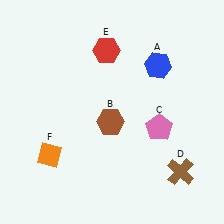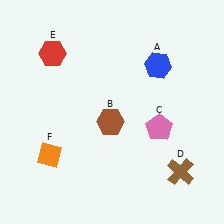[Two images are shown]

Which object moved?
The red hexagon (E) moved left.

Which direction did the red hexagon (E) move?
The red hexagon (E) moved left.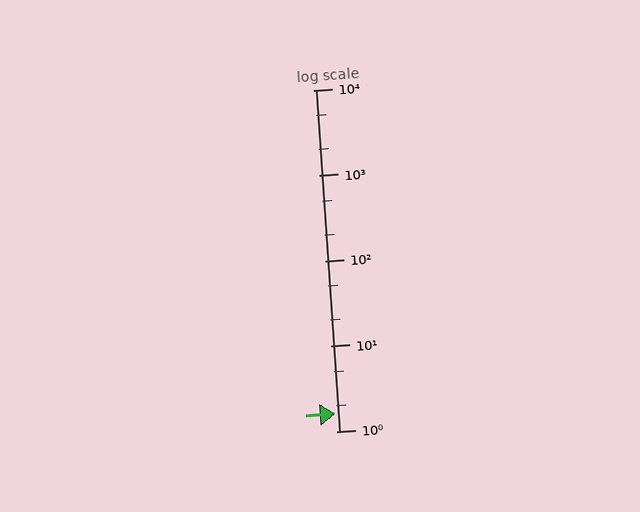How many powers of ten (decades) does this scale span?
The scale spans 4 decades, from 1 to 10000.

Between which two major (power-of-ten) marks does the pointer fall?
The pointer is between 1 and 10.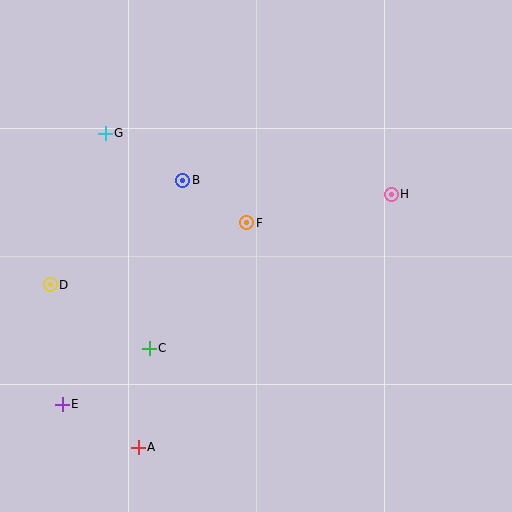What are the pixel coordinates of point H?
Point H is at (391, 194).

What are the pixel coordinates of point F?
Point F is at (247, 223).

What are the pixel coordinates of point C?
Point C is at (149, 348).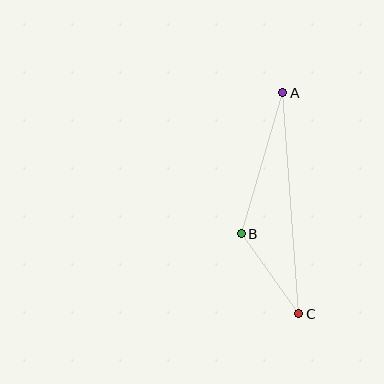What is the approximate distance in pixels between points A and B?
The distance between A and B is approximately 147 pixels.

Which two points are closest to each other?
Points B and C are closest to each other.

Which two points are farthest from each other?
Points A and C are farthest from each other.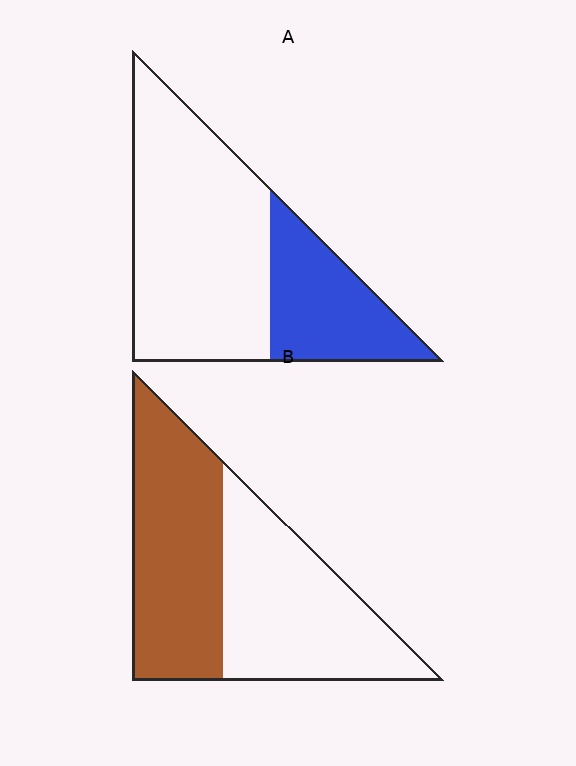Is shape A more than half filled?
No.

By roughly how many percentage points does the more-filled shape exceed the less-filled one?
By roughly 20 percentage points (B over A).